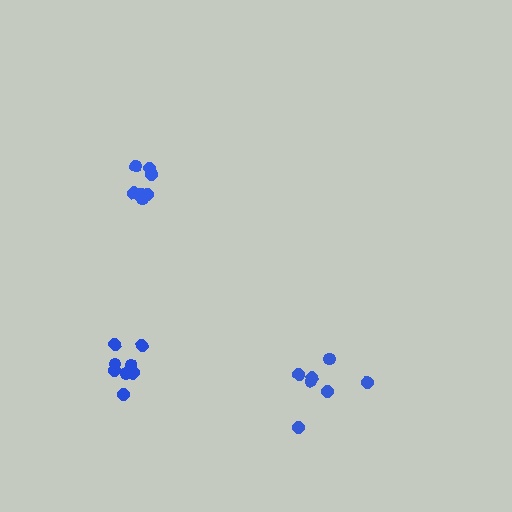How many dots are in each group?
Group 1: 8 dots, Group 2: 7 dots, Group 3: 8 dots (23 total).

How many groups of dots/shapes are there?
There are 3 groups.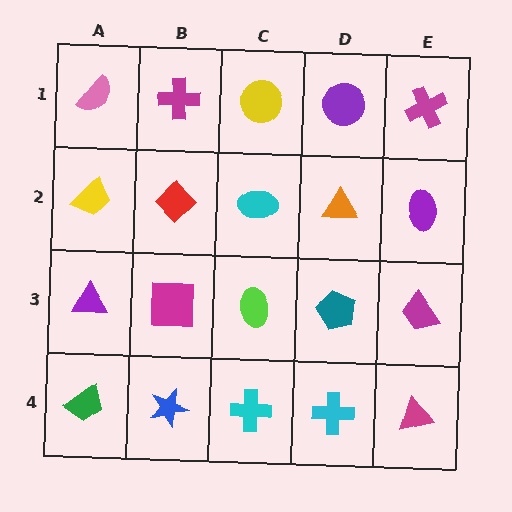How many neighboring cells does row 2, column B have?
4.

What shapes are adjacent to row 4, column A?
A purple triangle (row 3, column A), a blue star (row 4, column B).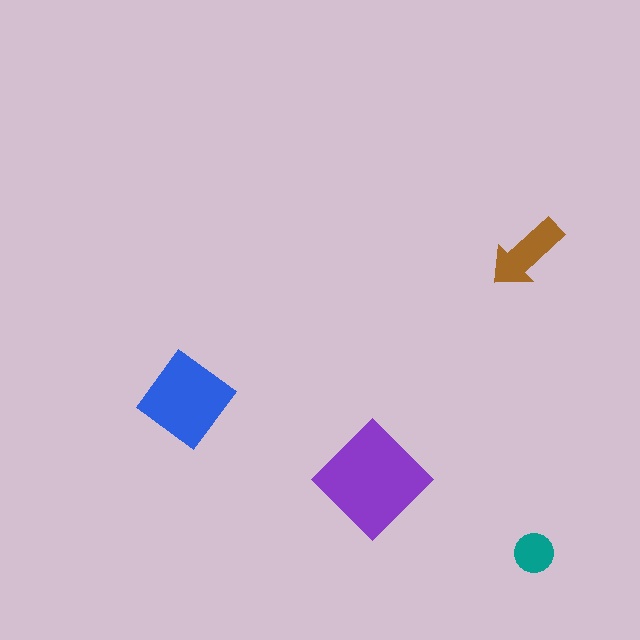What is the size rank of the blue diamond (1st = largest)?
2nd.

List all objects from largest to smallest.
The purple diamond, the blue diamond, the brown arrow, the teal circle.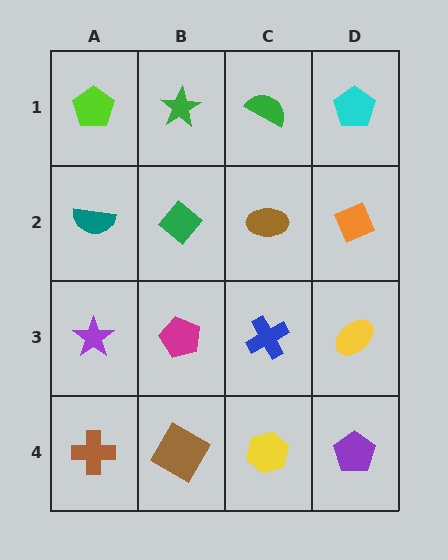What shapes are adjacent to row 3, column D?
An orange diamond (row 2, column D), a purple pentagon (row 4, column D), a blue cross (row 3, column C).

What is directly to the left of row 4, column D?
A yellow hexagon.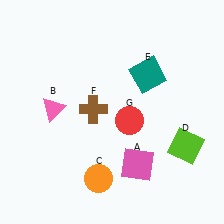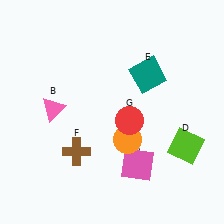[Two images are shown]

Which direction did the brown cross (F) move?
The brown cross (F) moved down.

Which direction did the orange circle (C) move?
The orange circle (C) moved up.